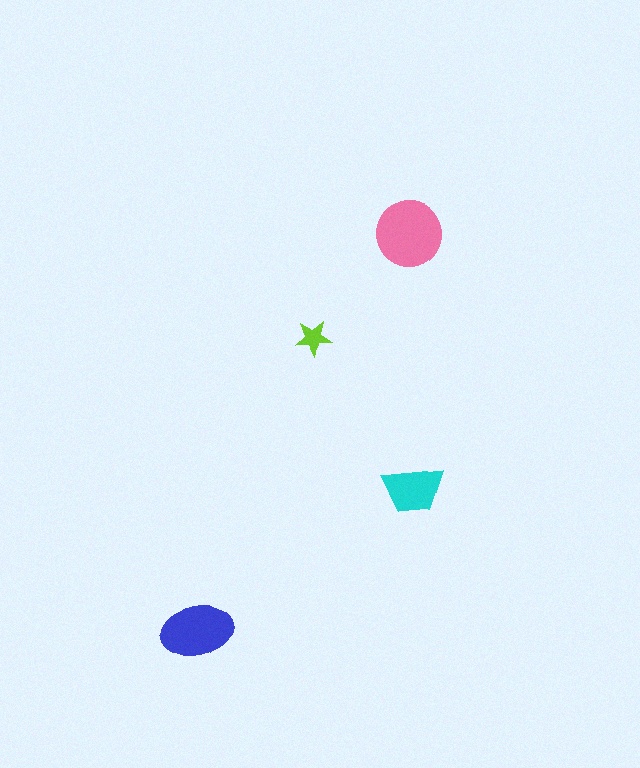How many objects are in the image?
There are 4 objects in the image.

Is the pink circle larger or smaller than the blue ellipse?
Larger.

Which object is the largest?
The pink circle.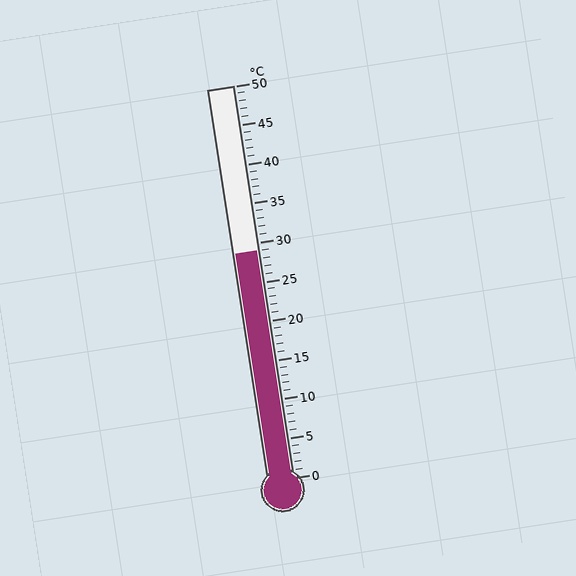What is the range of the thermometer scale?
The thermometer scale ranges from 0°C to 50°C.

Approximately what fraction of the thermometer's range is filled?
The thermometer is filled to approximately 60% of its range.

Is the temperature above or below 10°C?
The temperature is above 10°C.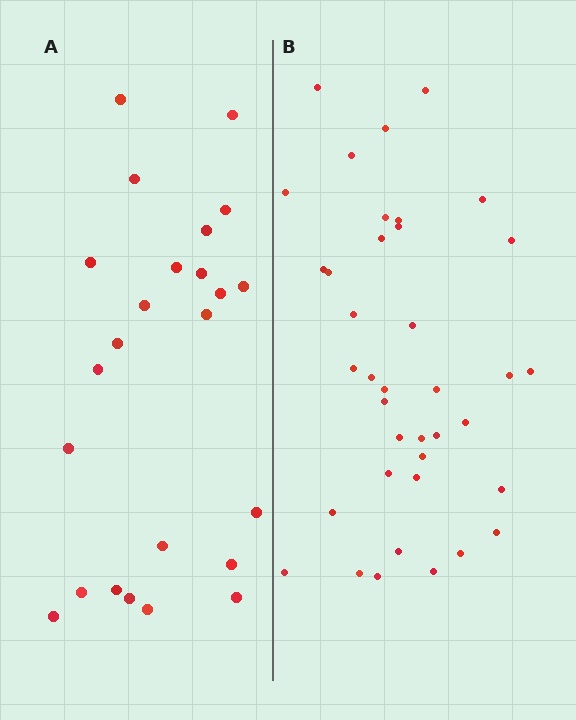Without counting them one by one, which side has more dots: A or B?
Region B (the right region) has more dots.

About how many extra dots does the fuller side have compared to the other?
Region B has approximately 15 more dots than region A.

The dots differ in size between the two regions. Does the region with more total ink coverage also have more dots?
No. Region A has more total ink coverage because its dots are larger, but region B actually contains more individual dots. Total area can be misleading — the number of items is what matters here.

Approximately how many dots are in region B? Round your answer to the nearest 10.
About 40 dots. (The exact count is 38, which rounds to 40.)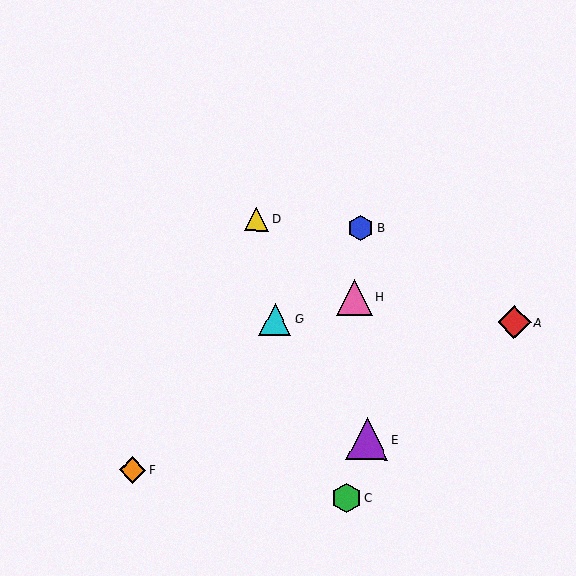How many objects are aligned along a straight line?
3 objects (B, F, G) are aligned along a straight line.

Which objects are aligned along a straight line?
Objects B, F, G are aligned along a straight line.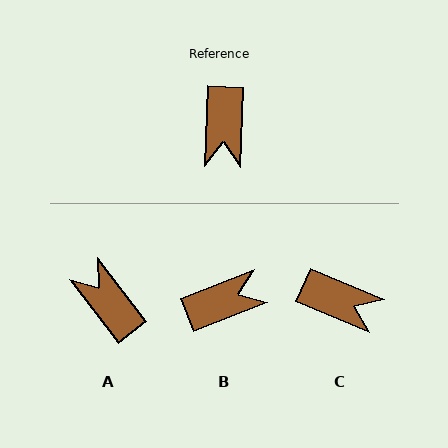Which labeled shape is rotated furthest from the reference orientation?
A, about 140 degrees away.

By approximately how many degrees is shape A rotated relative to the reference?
Approximately 140 degrees clockwise.